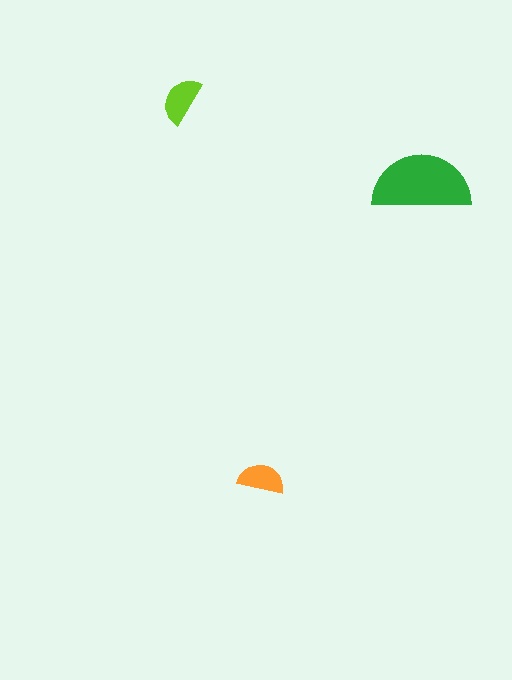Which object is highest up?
The lime semicircle is topmost.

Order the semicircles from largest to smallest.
the green one, the lime one, the orange one.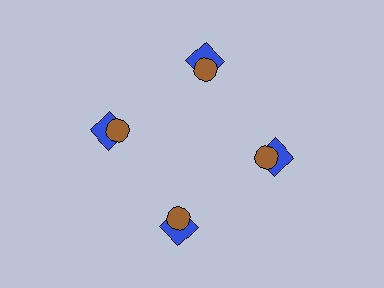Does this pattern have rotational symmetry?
Yes, this pattern has 4-fold rotational symmetry. It looks the same after rotating 90 degrees around the center.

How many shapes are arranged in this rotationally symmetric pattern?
There are 8 shapes, arranged in 4 groups of 2.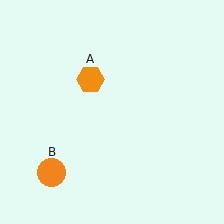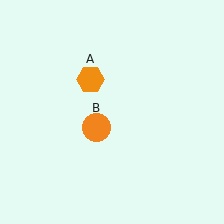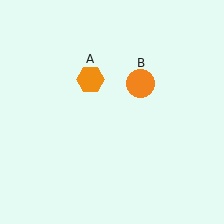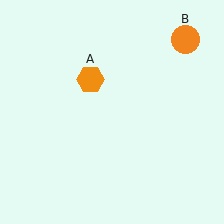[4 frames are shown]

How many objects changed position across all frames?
1 object changed position: orange circle (object B).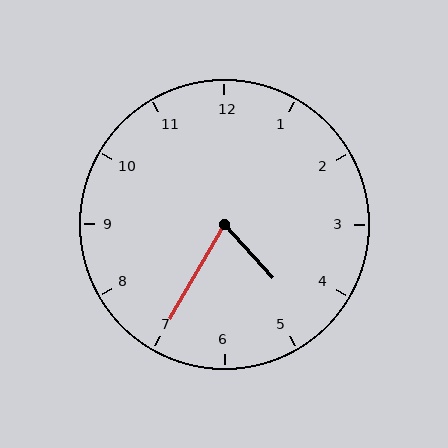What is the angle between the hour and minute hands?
Approximately 72 degrees.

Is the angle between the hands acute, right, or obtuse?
It is acute.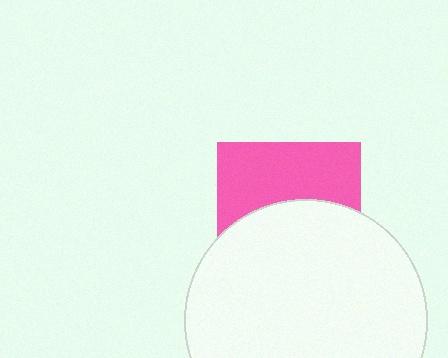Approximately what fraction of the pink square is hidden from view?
Roughly 54% of the pink square is hidden behind the white circle.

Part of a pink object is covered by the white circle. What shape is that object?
It is a square.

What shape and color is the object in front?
The object in front is a white circle.